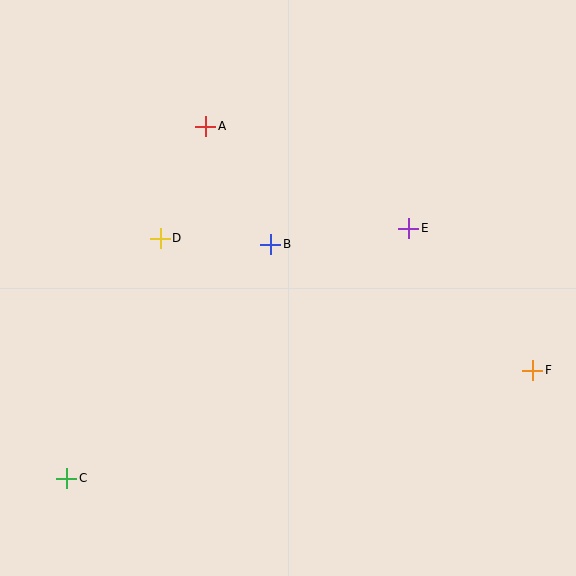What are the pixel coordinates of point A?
Point A is at (206, 126).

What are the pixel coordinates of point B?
Point B is at (271, 244).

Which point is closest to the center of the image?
Point B at (271, 244) is closest to the center.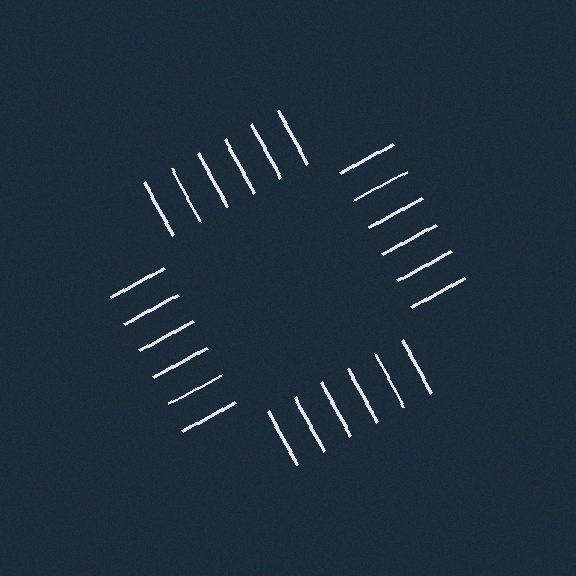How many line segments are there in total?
24 — 6 along each of the 4 edges.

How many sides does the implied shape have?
4 sides — the line-ends trace a square.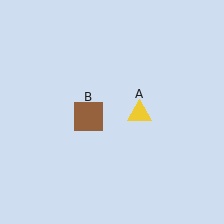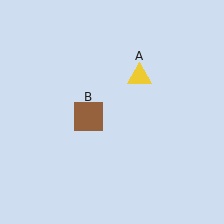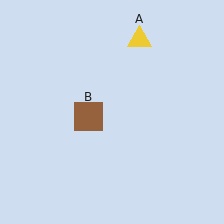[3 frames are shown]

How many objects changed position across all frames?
1 object changed position: yellow triangle (object A).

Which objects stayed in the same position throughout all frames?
Brown square (object B) remained stationary.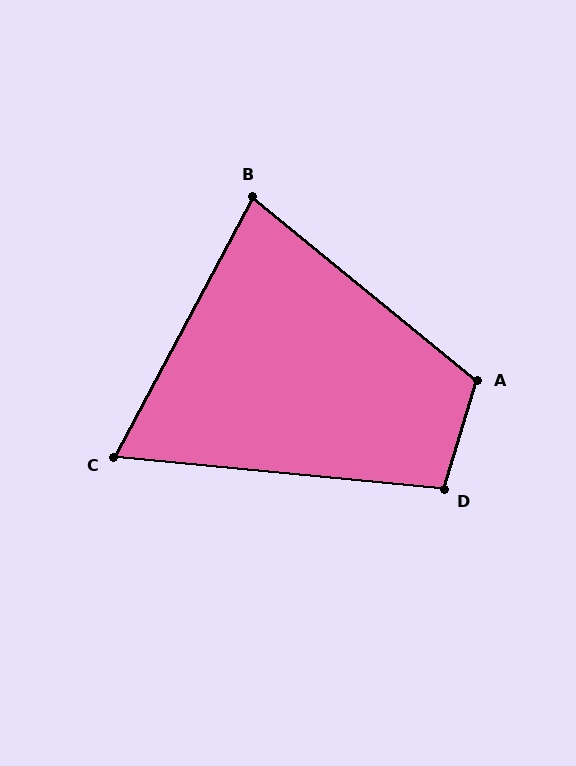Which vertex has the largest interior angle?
A, at approximately 113 degrees.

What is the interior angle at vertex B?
Approximately 79 degrees (acute).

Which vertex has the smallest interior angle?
C, at approximately 67 degrees.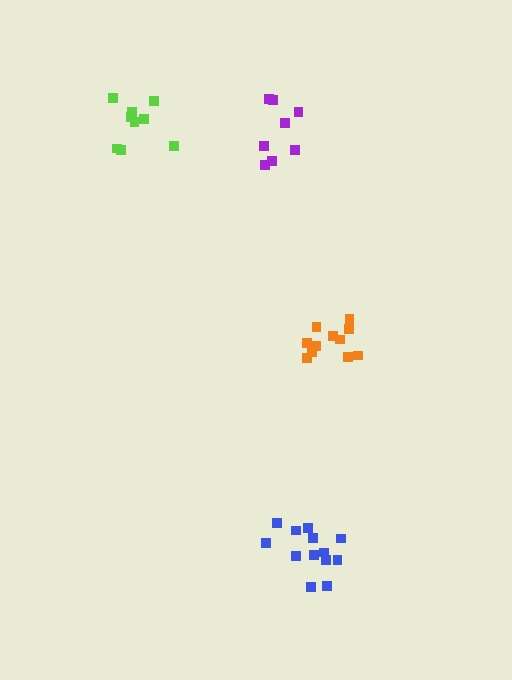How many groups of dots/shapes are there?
There are 4 groups.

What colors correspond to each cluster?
The clusters are colored: blue, purple, lime, orange.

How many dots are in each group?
Group 1: 13 dots, Group 2: 8 dots, Group 3: 9 dots, Group 4: 11 dots (41 total).